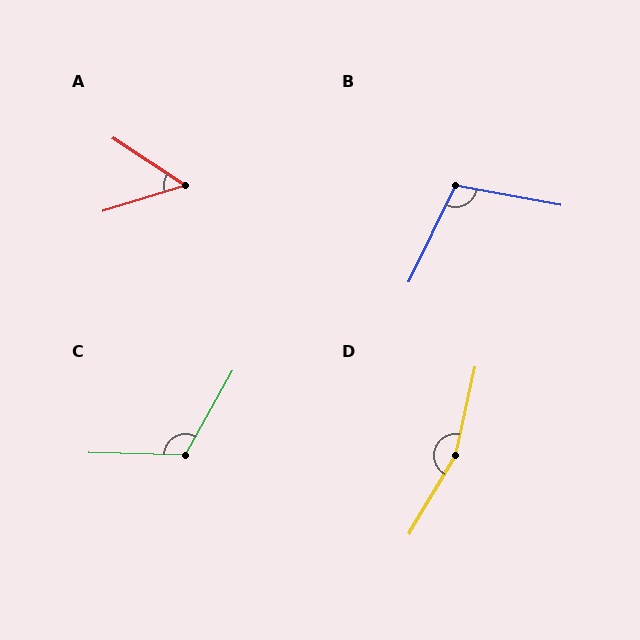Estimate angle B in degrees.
Approximately 105 degrees.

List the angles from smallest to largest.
A (51°), B (105°), C (118°), D (162°).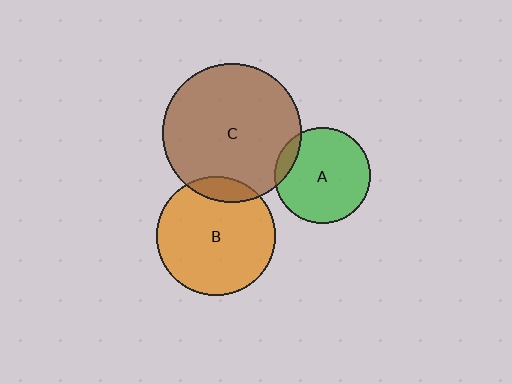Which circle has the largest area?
Circle C (brown).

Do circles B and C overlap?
Yes.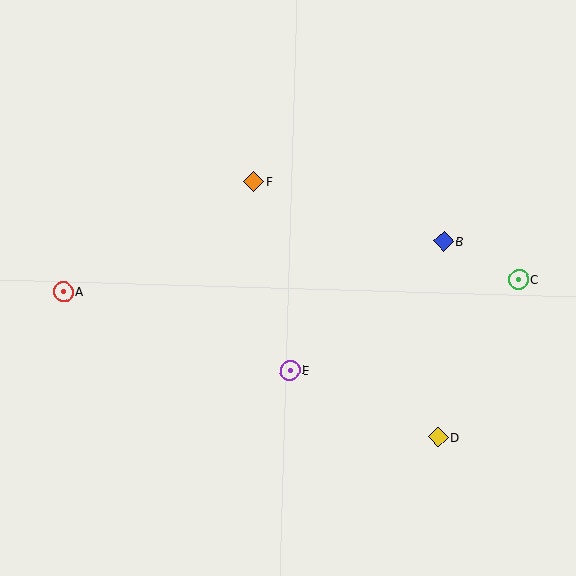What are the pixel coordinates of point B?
Point B is at (444, 241).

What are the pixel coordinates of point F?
Point F is at (254, 182).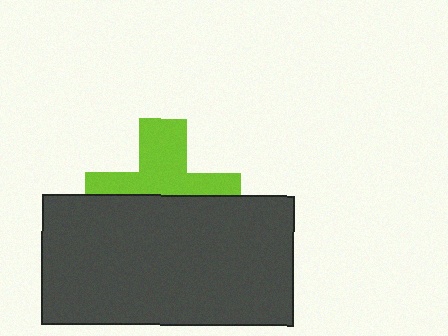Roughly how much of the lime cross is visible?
About half of it is visible (roughly 48%).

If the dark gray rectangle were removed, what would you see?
You would see the complete lime cross.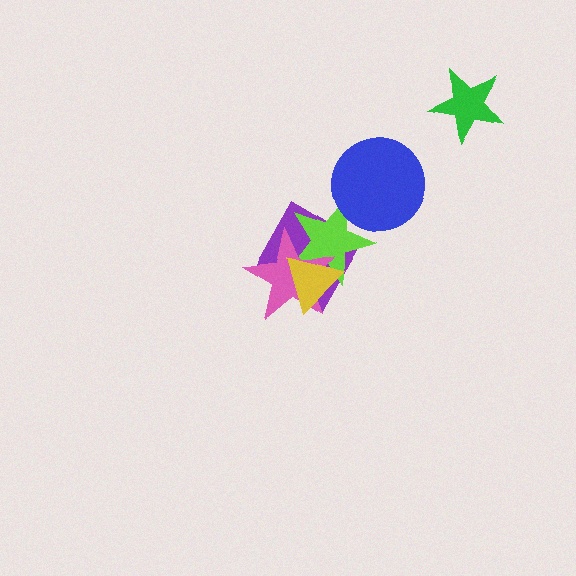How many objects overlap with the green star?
0 objects overlap with the green star.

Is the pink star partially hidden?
Yes, it is partially covered by another shape.